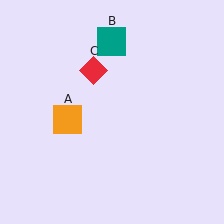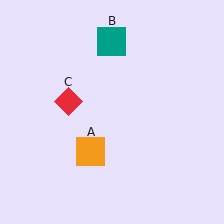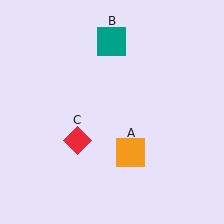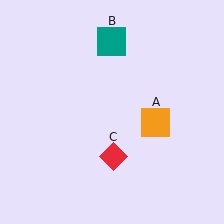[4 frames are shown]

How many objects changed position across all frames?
2 objects changed position: orange square (object A), red diamond (object C).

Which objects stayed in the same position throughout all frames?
Teal square (object B) remained stationary.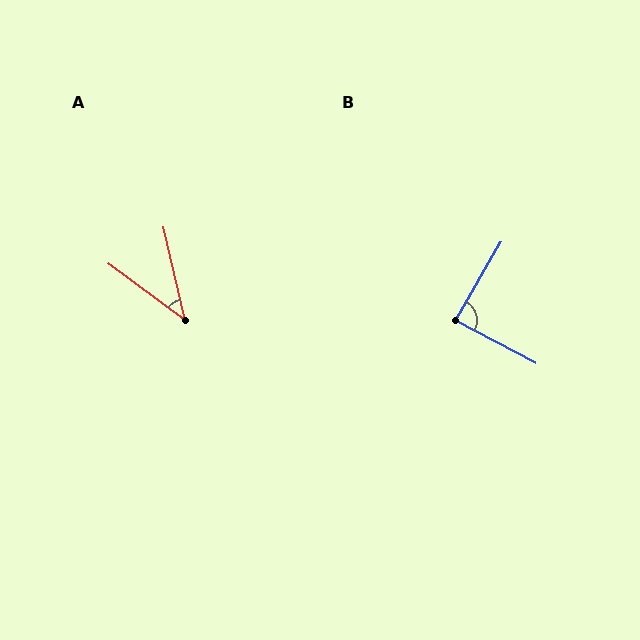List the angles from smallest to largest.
A (41°), B (87°).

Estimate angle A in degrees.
Approximately 41 degrees.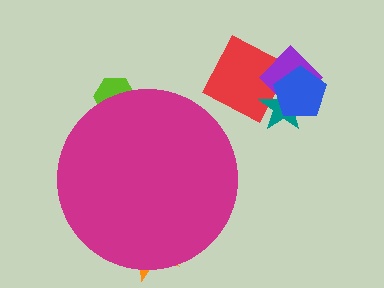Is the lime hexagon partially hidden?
Yes, the lime hexagon is partially hidden behind the magenta circle.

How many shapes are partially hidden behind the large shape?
2 shapes are partially hidden.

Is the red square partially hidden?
No, the red square is fully visible.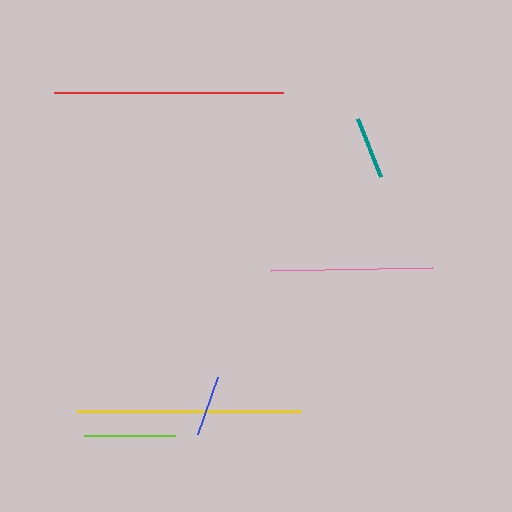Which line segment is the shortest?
The blue line is the shortest at approximately 61 pixels.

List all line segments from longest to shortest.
From longest to shortest: red, yellow, pink, lime, teal, blue.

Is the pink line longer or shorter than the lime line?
The pink line is longer than the lime line.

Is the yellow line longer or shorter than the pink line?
The yellow line is longer than the pink line.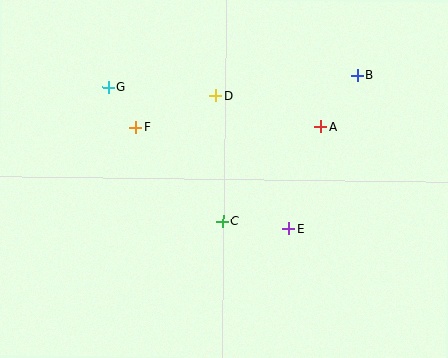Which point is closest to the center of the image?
Point C at (223, 221) is closest to the center.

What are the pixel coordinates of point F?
Point F is at (135, 127).